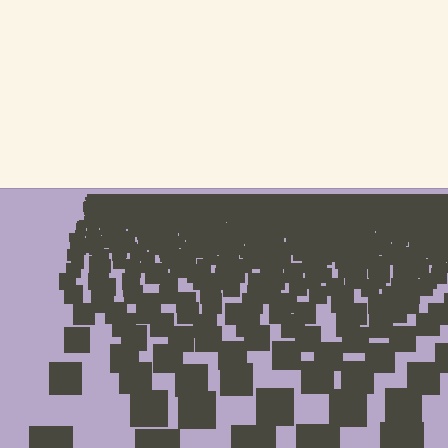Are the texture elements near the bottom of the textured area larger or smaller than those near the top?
Larger. Near the bottom, elements are closer to the viewer and appear at a bigger on-screen size.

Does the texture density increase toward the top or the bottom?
Density increases toward the top.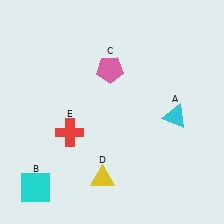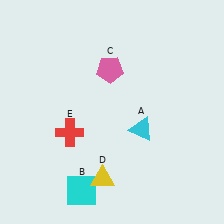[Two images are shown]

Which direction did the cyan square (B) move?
The cyan square (B) moved right.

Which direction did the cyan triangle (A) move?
The cyan triangle (A) moved left.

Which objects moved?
The objects that moved are: the cyan triangle (A), the cyan square (B).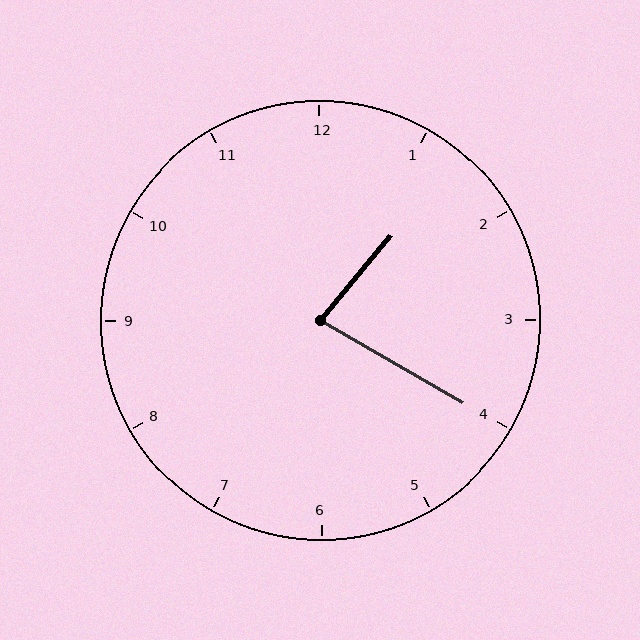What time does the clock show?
1:20.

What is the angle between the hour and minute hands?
Approximately 80 degrees.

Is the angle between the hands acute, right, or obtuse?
It is acute.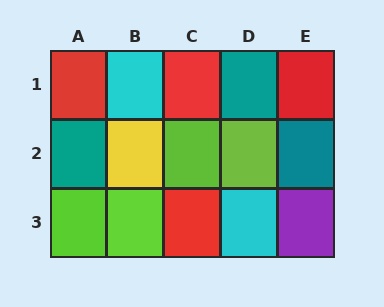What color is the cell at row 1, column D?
Teal.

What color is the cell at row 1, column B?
Cyan.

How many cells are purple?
1 cell is purple.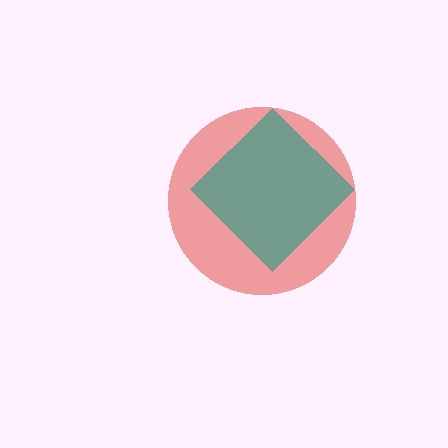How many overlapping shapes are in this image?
There are 2 overlapping shapes in the image.